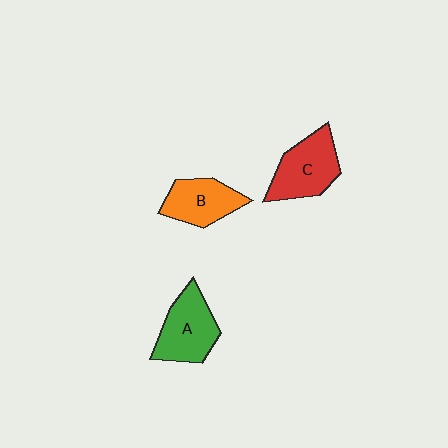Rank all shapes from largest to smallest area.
From largest to smallest: C (red), A (green), B (orange).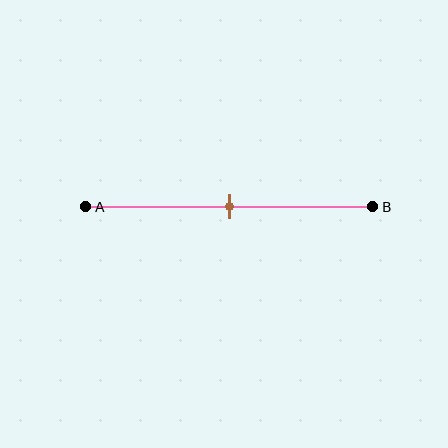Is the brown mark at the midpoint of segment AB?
Yes, the mark is approximately at the midpoint.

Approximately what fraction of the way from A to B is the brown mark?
The brown mark is approximately 50% of the way from A to B.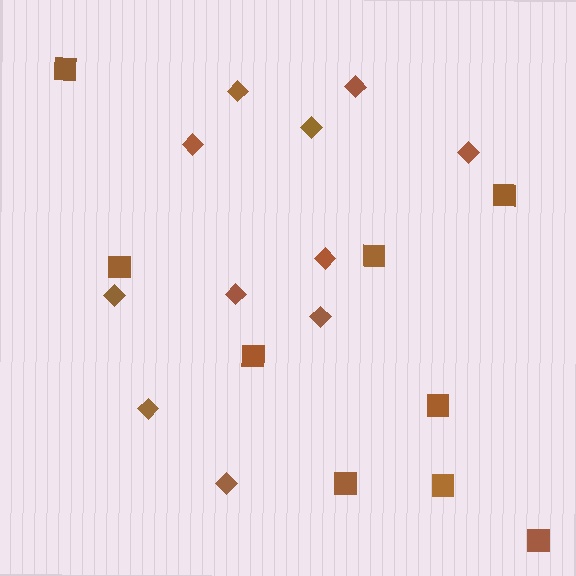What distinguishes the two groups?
There are 2 groups: one group of squares (9) and one group of diamonds (11).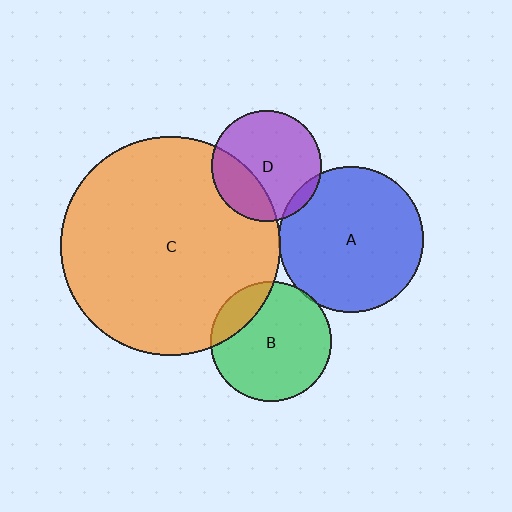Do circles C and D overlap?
Yes.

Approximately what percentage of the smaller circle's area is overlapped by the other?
Approximately 30%.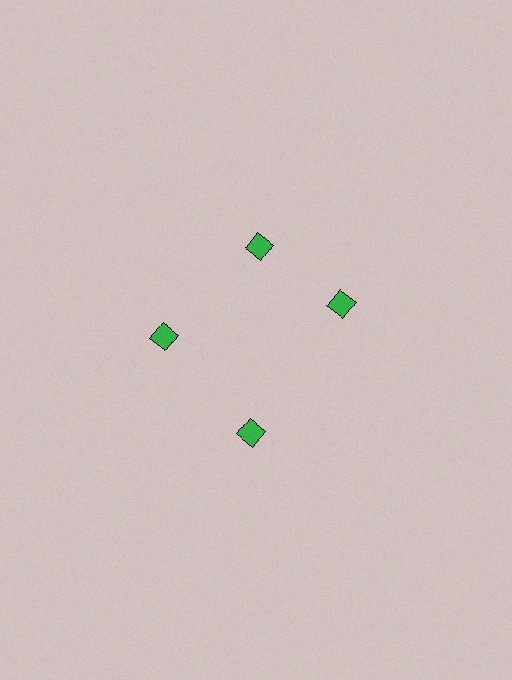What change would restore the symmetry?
The symmetry would be restored by rotating it back into even spacing with its neighbors so that all 4 diamonds sit at equal angles and equal distance from the center.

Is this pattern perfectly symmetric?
No. The 4 green diamonds are arranged in a ring, but one element near the 3 o'clock position is rotated out of alignment along the ring, breaking the 4-fold rotational symmetry.